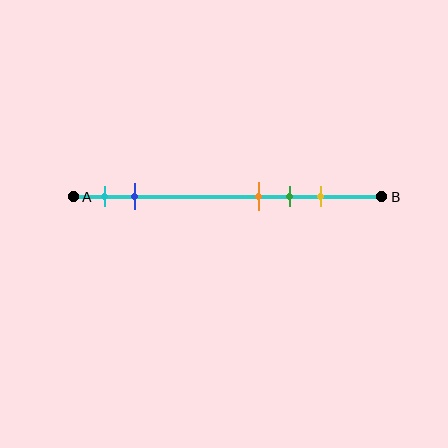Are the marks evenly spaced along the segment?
No, the marks are not evenly spaced.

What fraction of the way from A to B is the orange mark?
The orange mark is approximately 60% (0.6) of the way from A to B.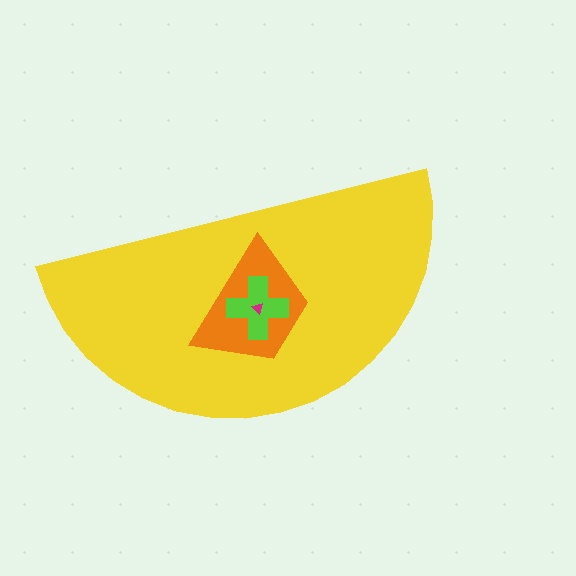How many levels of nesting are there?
4.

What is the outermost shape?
The yellow semicircle.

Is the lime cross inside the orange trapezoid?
Yes.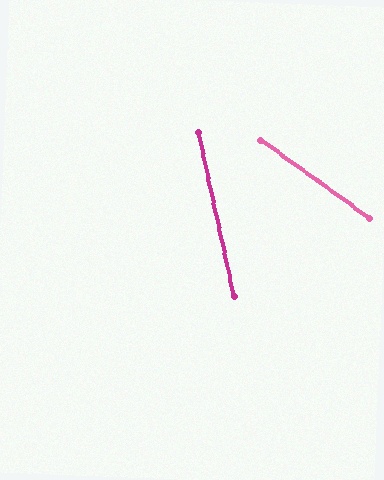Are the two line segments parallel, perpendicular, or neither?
Neither parallel nor perpendicular — they differ by about 42°.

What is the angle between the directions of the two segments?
Approximately 42 degrees.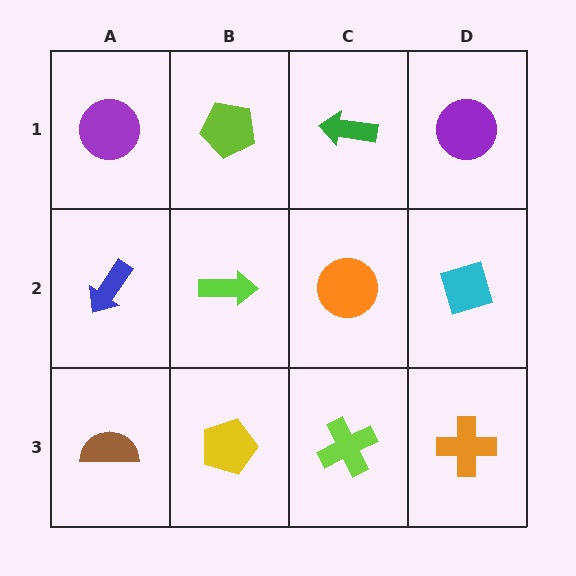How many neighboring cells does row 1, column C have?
3.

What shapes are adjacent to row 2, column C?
A green arrow (row 1, column C), a lime cross (row 3, column C), a lime arrow (row 2, column B), a cyan diamond (row 2, column D).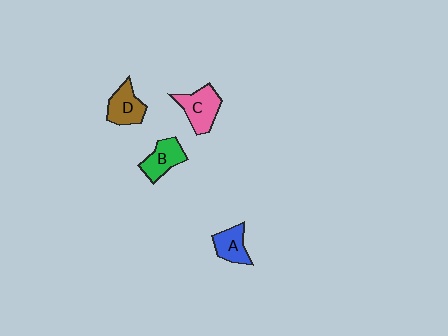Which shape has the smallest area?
Shape A (blue).